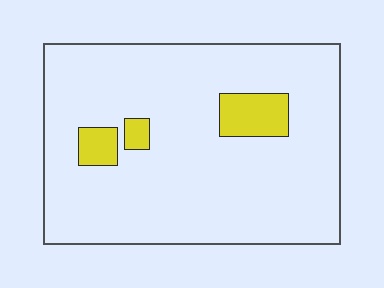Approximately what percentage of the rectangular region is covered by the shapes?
Approximately 10%.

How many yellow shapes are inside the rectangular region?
3.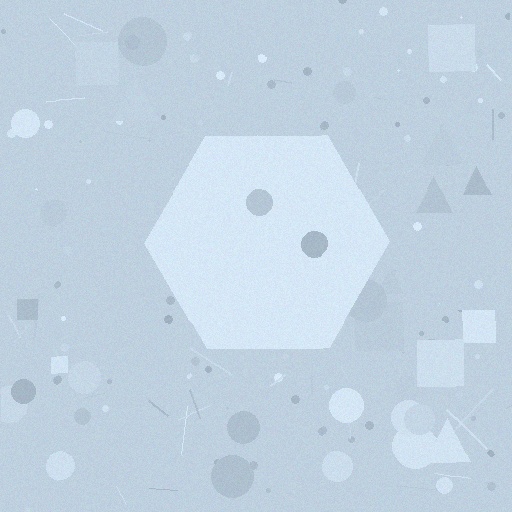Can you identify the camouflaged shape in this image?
The camouflaged shape is a hexagon.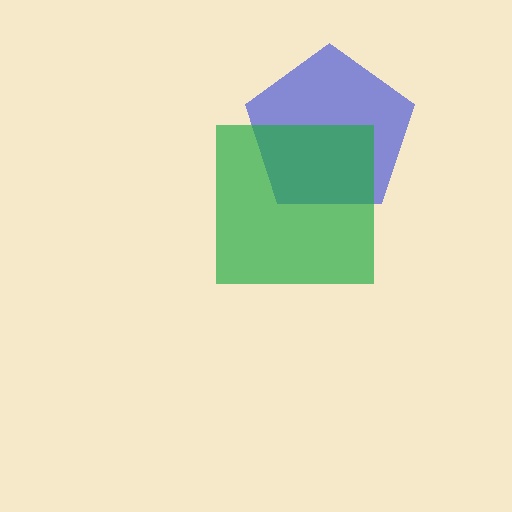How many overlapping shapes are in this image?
There are 2 overlapping shapes in the image.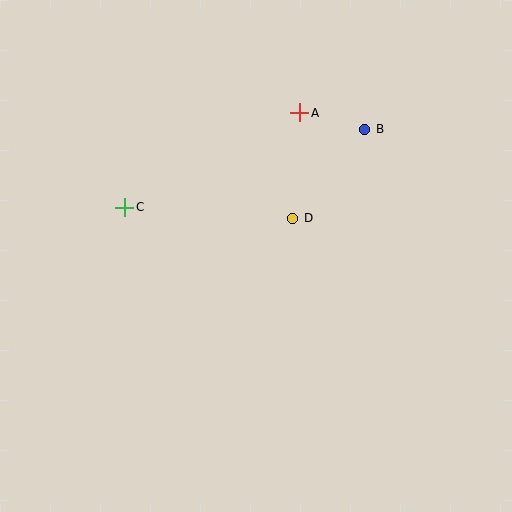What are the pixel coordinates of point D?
Point D is at (293, 218).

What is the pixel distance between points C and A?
The distance between C and A is 199 pixels.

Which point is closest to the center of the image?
Point D at (293, 218) is closest to the center.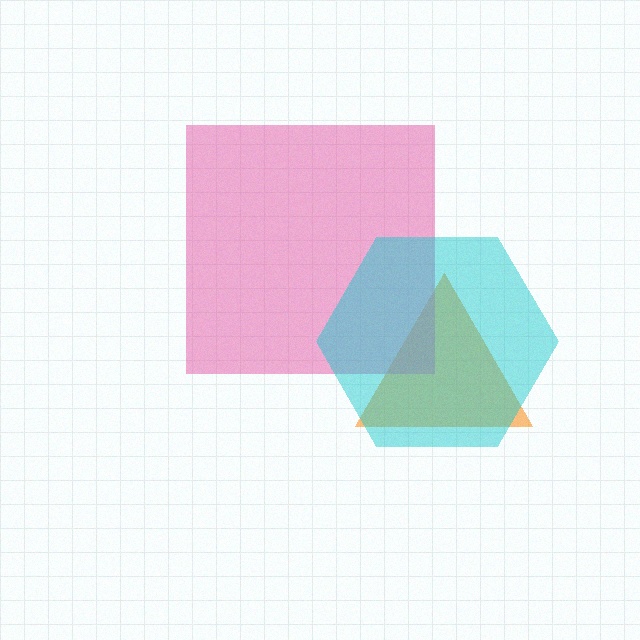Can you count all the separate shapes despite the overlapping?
Yes, there are 3 separate shapes.